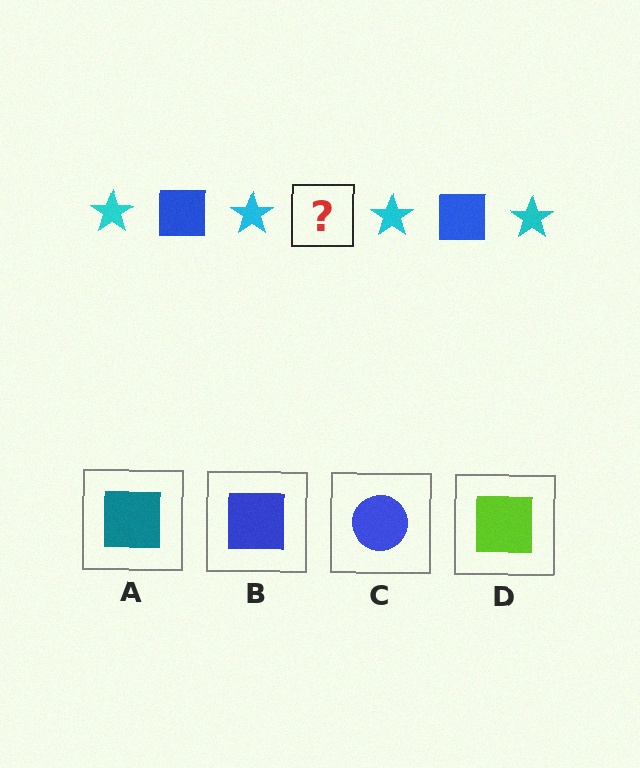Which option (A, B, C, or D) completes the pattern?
B.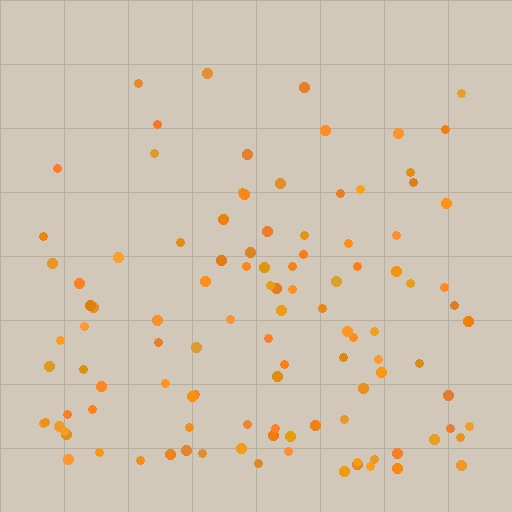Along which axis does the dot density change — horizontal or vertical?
Vertical.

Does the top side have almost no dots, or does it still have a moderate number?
Still a moderate number, just noticeably fewer than the bottom.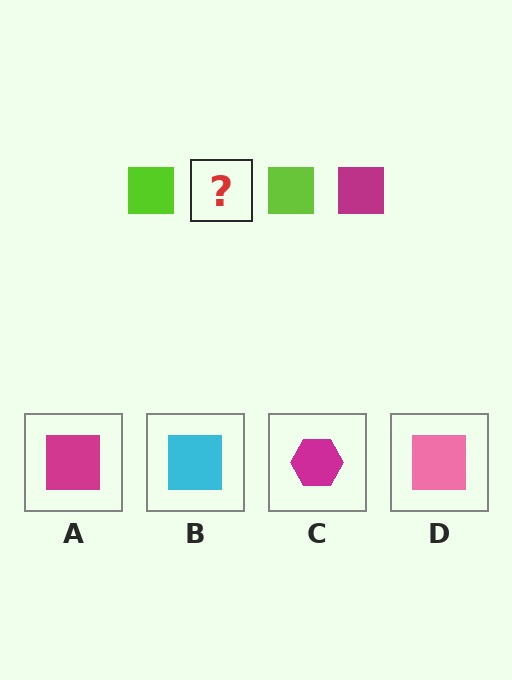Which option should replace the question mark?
Option A.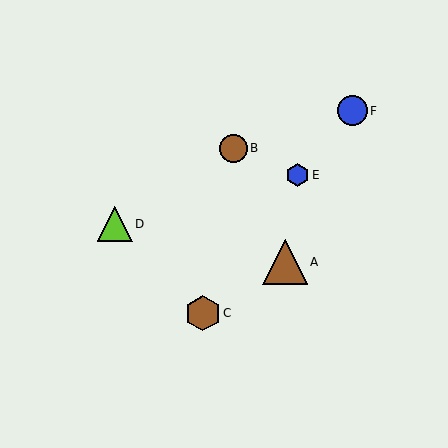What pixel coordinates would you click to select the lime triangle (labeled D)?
Click at (115, 224) to select the lime triangle D.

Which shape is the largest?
The brown triangle (labeled A) is the largest.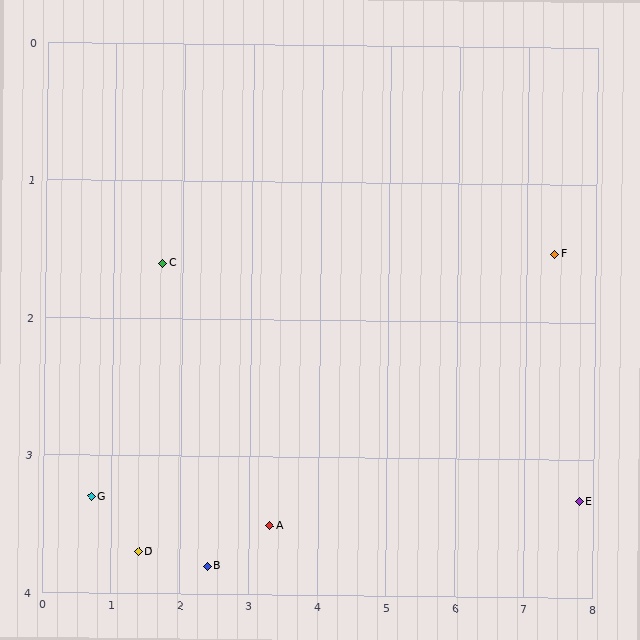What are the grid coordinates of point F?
Point F is at approximately (7.4, 1.5).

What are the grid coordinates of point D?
Point D is at approximately (1.4, 3.7).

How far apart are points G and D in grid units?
Points G and D are about 0.8 grid units apart.